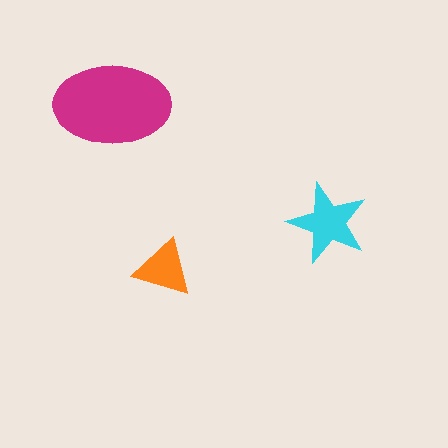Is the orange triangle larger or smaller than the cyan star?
Smaller.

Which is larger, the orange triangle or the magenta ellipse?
The magenta ellipse.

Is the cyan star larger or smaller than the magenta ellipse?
Smaller.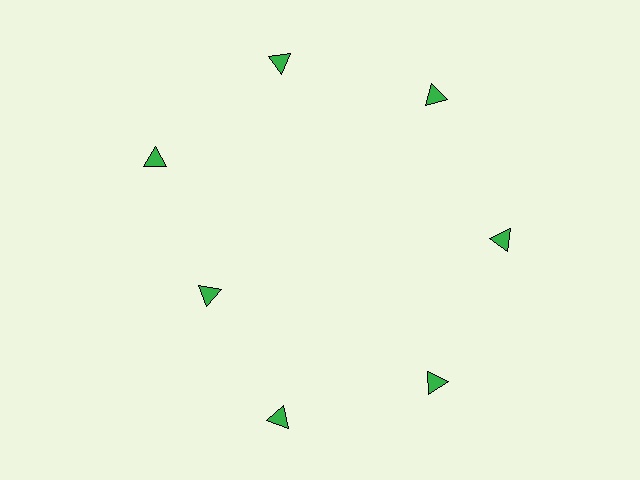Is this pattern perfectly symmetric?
No. The 7 green triangles are arranged in a ring, but one element near the 8 o'clock position is pulled inward toward the center, breaking the 7-fold rotational symmetry.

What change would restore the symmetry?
The symmetry would be restored by moving it outward, back onto the ring so that all 7 triangles sit at equal angles and equal distance from the center.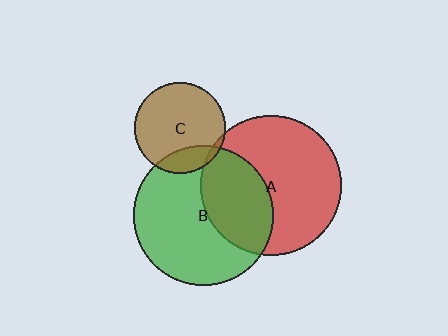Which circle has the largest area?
Circle A (red).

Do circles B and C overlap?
Yes.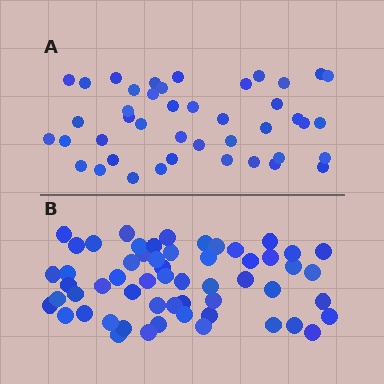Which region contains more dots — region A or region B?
Region B (the bottom region) has more dots.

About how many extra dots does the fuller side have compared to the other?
Region B has approximately 15 more dots than region A.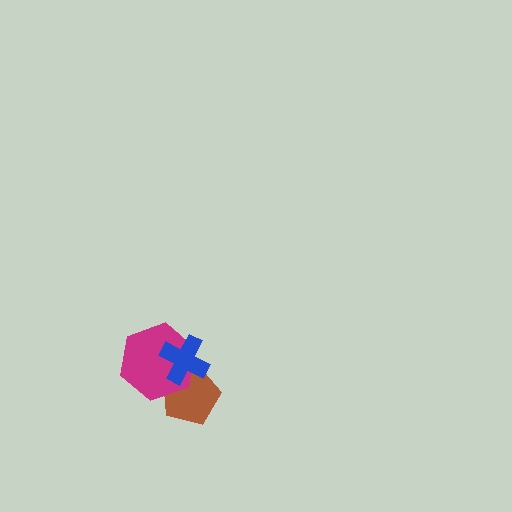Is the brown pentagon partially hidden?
Yes, it is partially covered by another shape.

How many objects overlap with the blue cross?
2 objects overlap with the blue cross.